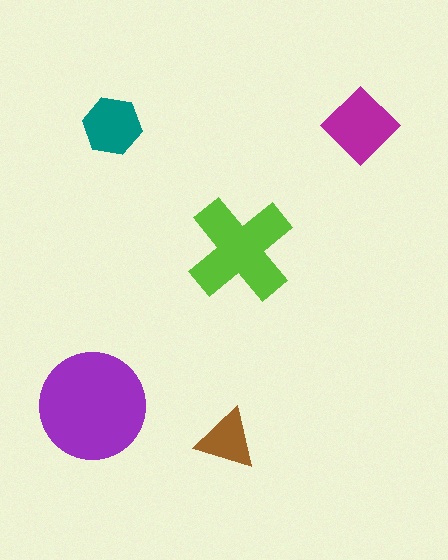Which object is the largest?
The purple circle.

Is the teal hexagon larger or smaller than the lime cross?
Smaller.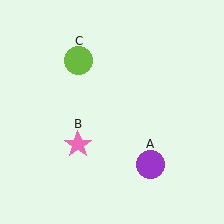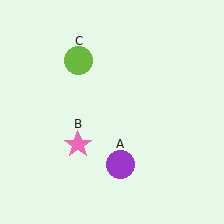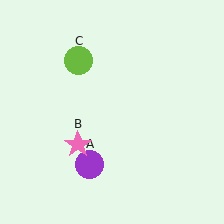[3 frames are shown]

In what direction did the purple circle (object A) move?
The purple circle (object A) moved left.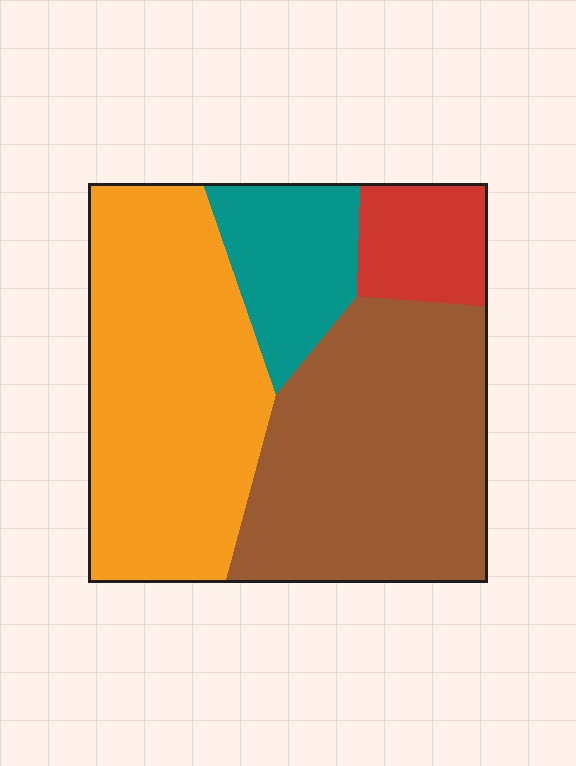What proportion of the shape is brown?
Brown takes up between a quarter and a half of the shape.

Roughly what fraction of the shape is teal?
Teal takes up less than a sixth of the shape.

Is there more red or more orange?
Orange.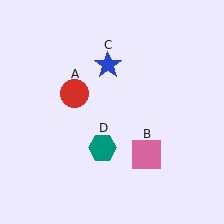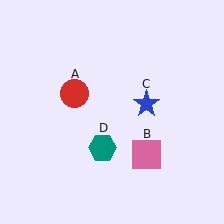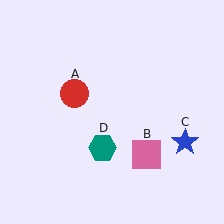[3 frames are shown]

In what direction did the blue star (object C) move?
The blue star (object C) moved down and to the right.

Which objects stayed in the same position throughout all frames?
Red circle (object A) and pink square (object B) and teal hexagon (object D) remained stationary.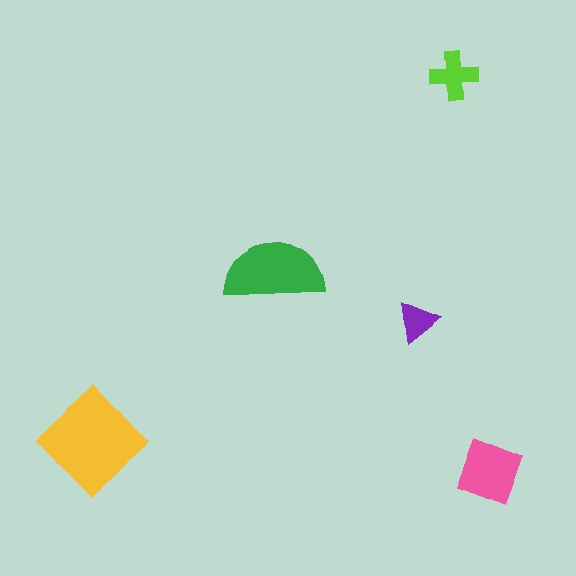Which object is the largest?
The yellow diamond.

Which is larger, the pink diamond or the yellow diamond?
The yellow diamond.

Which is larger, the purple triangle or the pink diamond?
The pink diamond.